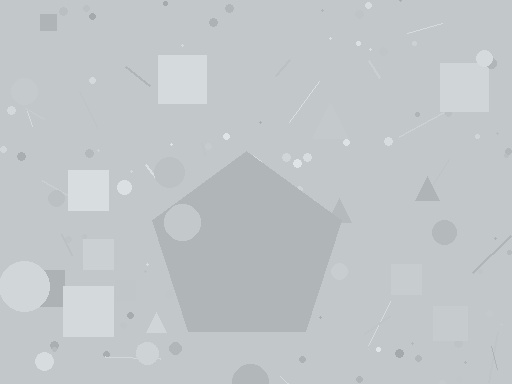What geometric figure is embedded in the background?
A pentagon is embedded in the background.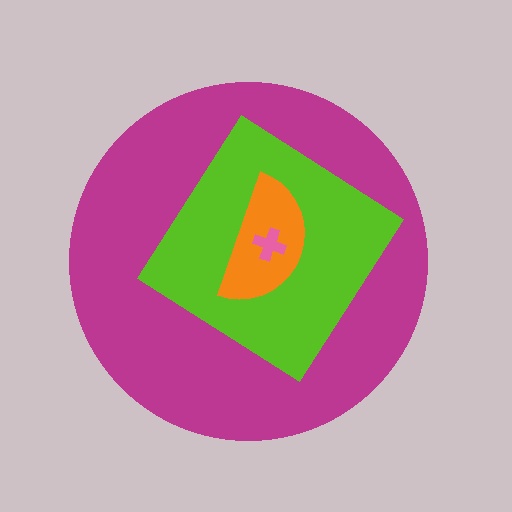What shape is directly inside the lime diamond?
The orange semicircle.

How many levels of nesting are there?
4.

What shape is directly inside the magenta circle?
The lime diamond.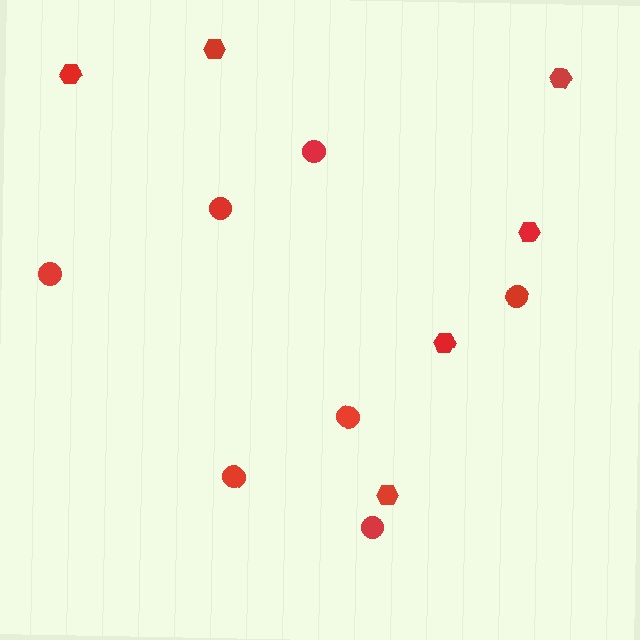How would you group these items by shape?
There are 2 groups: one group of hexagons (6) and one group of circles (7).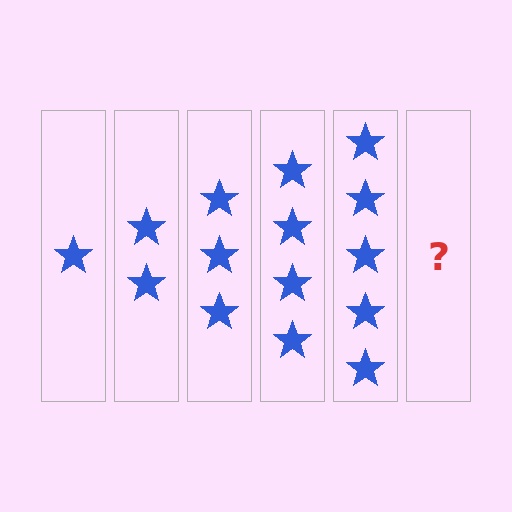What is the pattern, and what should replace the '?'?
The pattern is that each step adds one more star. The '?' should be 6 stars.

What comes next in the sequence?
The next element should be 6 stars.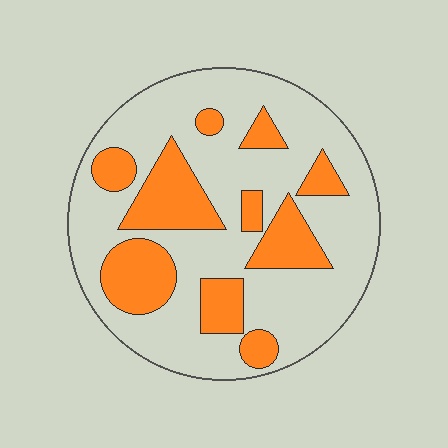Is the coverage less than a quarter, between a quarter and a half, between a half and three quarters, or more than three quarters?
Between a quarter and a half.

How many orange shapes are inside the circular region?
10.